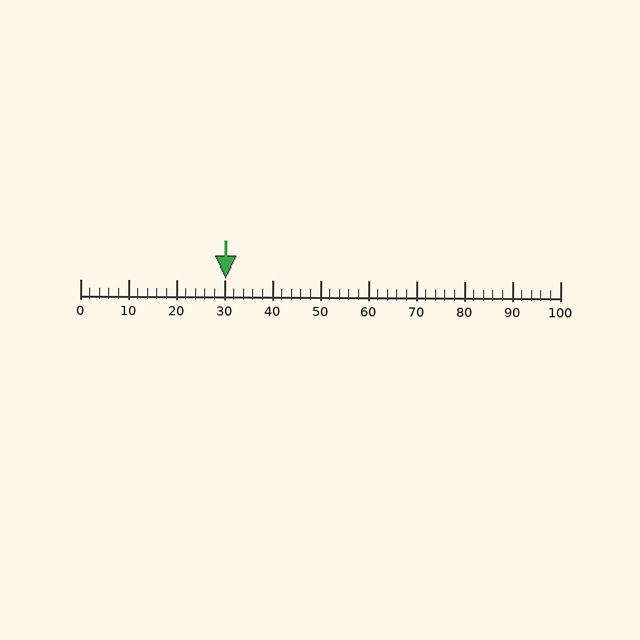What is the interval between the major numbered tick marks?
The major tick marks are spaced 10 units apart.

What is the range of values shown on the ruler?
The ruler shows values from 0 to 100.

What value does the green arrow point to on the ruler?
The green arrow points to approximately 30.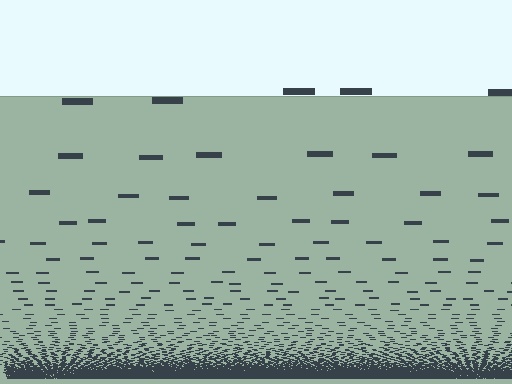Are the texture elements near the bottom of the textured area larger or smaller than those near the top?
Smaller. The gradient is inverted — elements near the bottom are smaller and denser.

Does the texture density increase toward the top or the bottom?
Density increases toward the bottom.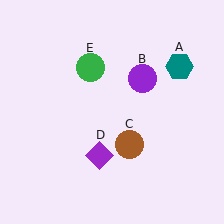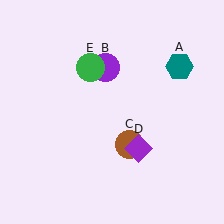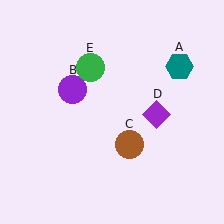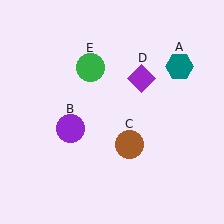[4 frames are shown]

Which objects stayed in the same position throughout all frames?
Teal hexagon (object A) and brown circle (object C) and green circle (object E) remained stationary.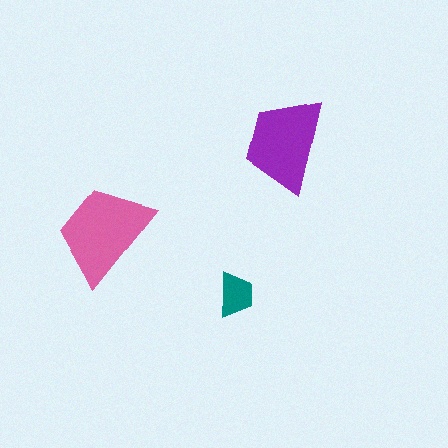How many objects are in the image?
There are 3 objects in the image.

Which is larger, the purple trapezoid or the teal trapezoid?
The purple one.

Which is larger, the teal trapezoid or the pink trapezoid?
The pink one.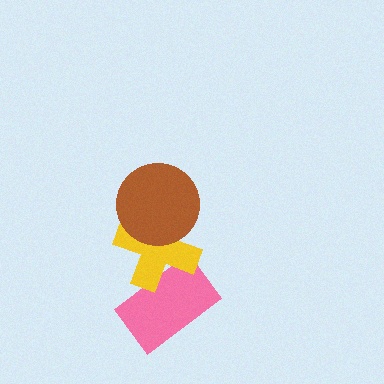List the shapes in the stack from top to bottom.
From top to bottom: the brown circle, the yellow cross, the pink rectangle.